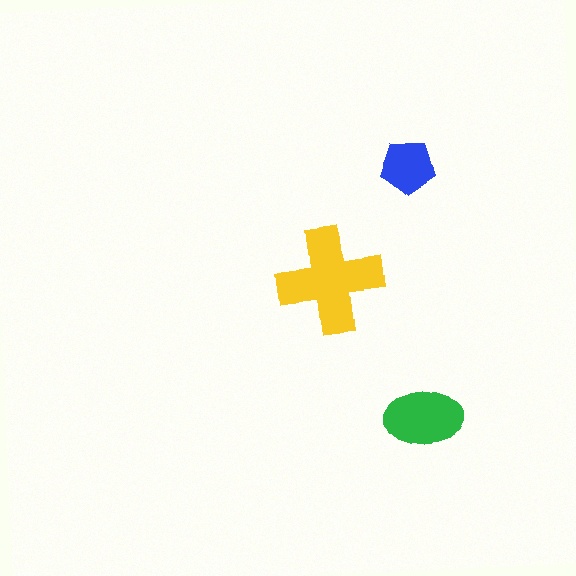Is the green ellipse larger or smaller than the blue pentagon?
Larger.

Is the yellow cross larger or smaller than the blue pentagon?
Larger.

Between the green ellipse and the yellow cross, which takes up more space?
The yellow cross.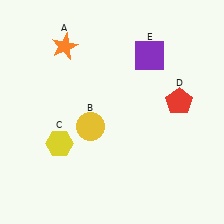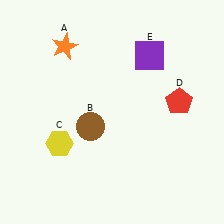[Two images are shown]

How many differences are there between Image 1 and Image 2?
There is 1 difference between the two images.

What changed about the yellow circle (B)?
In Image 1, B is yellow. In Image 2, it changed to brown.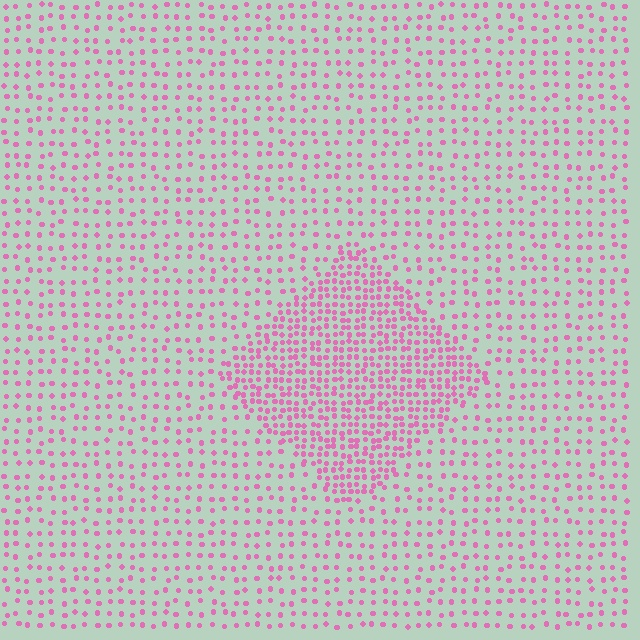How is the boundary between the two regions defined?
The boundary is defined by a change in element density (approximately 2.3x ratio). All elements are the same color, size, and shape.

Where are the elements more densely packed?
The elements are more densely packed inside the diamond boundary.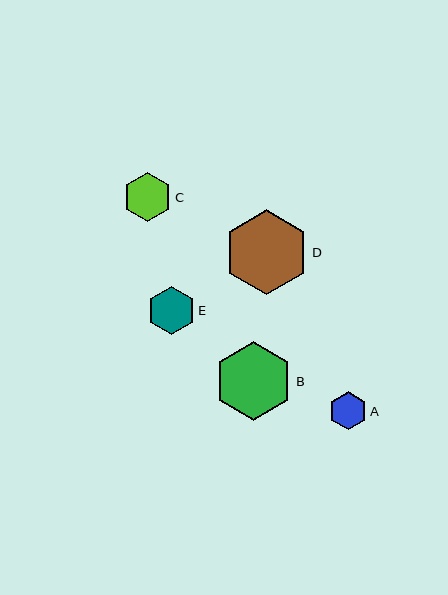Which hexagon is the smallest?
Hexagon A is the smallest with a size of approximately 38 pixels.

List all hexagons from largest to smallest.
From largest to smallest: D, B, C, E, A.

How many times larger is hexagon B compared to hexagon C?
Hexagon B is approximately 1.6 times the size of hexagon C.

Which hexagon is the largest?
Hexagon D is the largest with a size of approximately 85 pixels.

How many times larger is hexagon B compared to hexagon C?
Hexagon B is approximately 1.6 times the size of hexagon C.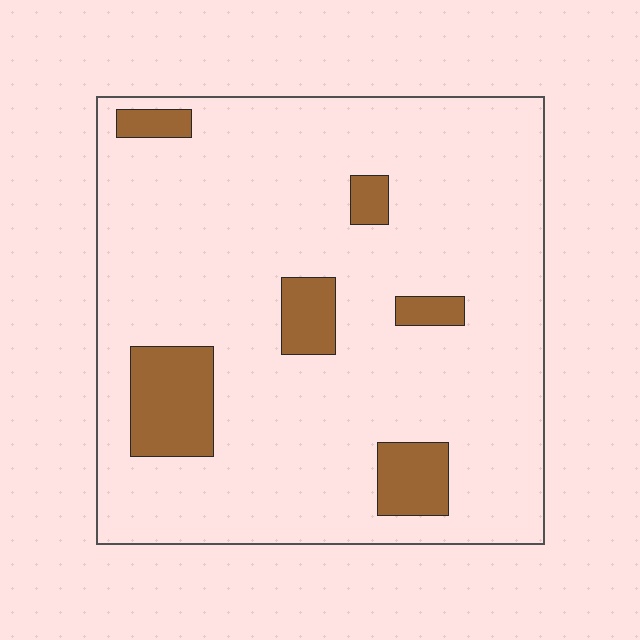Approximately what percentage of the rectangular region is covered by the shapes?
Approximately 10%.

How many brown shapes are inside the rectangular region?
6.